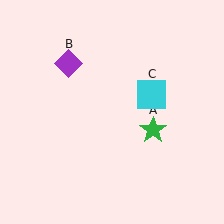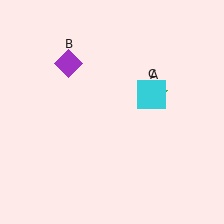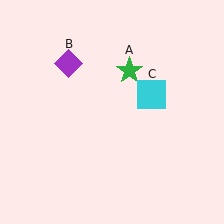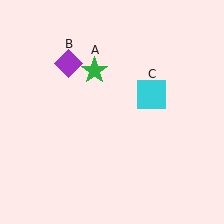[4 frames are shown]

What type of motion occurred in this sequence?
The green star (object A) rotated counterclockwise around the center of the scene.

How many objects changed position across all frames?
1 object changed position: green star (object A).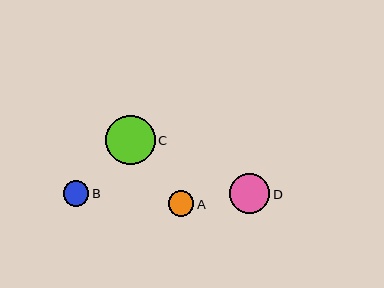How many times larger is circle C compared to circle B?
Circle C is approximately 2.0 times the size of circle B.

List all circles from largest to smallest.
From largest to smallest: C, D, A, B.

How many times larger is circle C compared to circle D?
Circle C is approximately 1.2 times the size of circle D.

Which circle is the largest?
Circle C is the largest with a size of approximately 50 pixels.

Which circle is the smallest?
Circle B is the smallest with a size of approximately 25 pixels.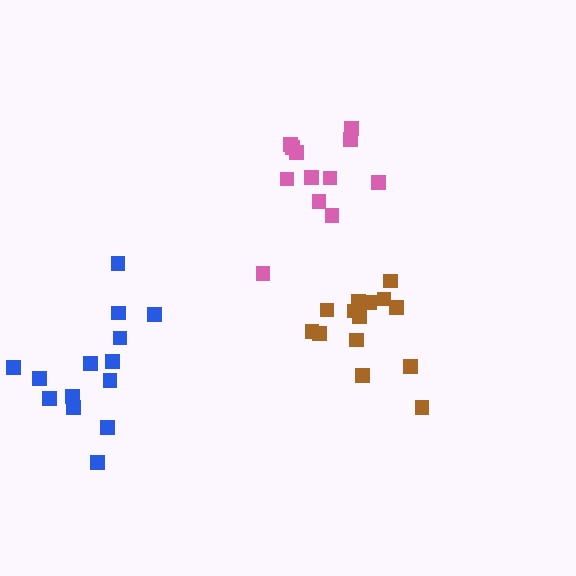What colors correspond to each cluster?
The clusters are colored: pink, blue, brown.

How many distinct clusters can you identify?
There are 3 distinct clusters.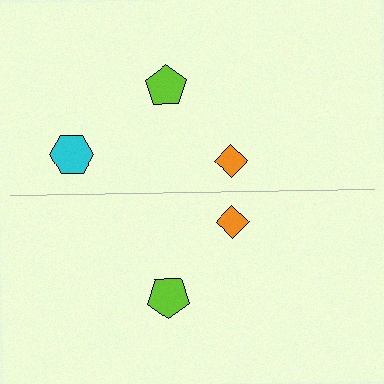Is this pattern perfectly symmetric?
No, the pattern is not perfectly symmetric. A cyan hexagon is missing from the bottom side.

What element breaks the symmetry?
A cyan hexagon is missing from the bottom side.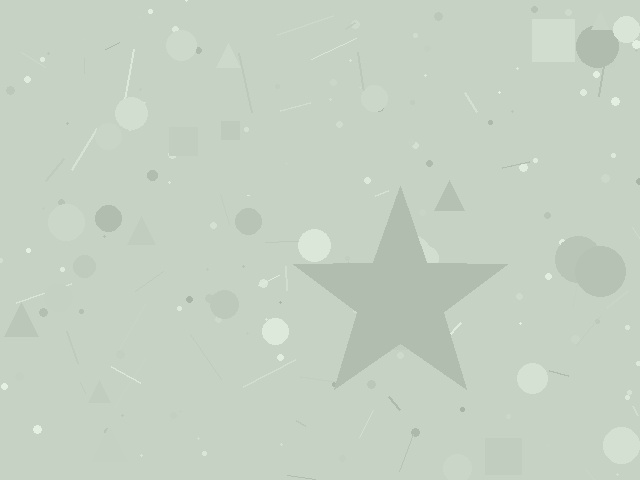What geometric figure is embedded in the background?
A star is embedded in the background.